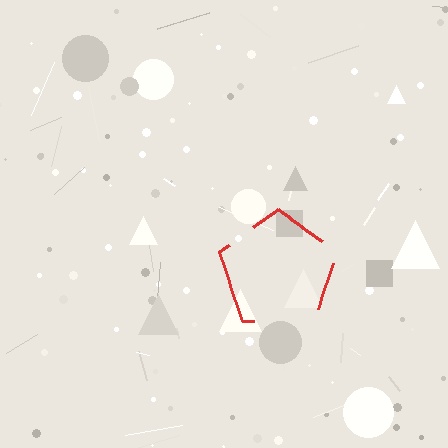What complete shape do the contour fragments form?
The contour fragments form a pentagon.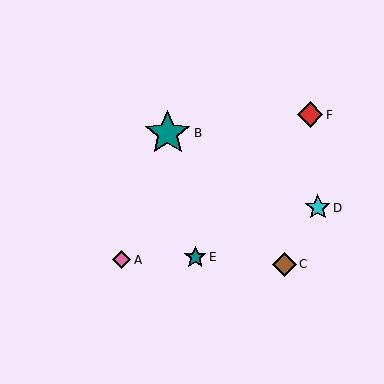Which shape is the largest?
The teal star (labeled B) is the largest.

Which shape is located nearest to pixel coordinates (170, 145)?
The teal star (labeled B) at (168, 133) is nearest to that location.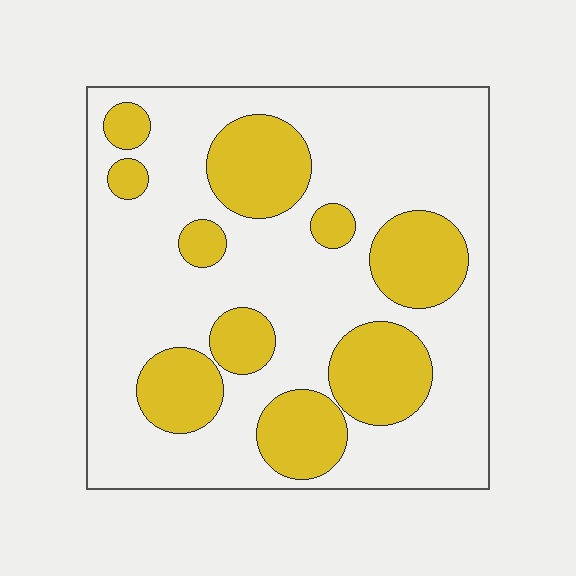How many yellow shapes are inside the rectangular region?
10.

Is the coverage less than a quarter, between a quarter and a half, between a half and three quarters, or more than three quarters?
Between a quarter and a half.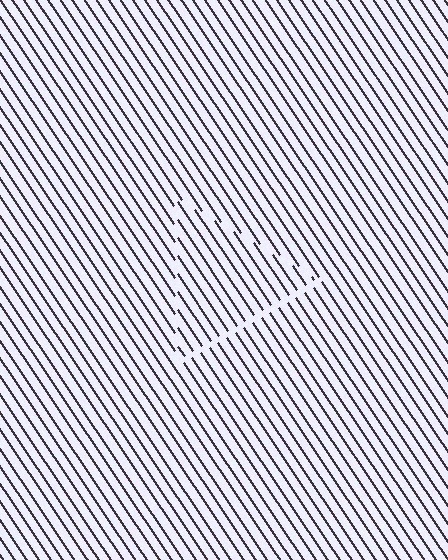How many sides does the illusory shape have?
3 sides — the line-ends trace a triangle.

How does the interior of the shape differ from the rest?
The interior of the shape contains the same grating, shifted by half a period — the contour is defined by the phase discontinuity where line-ends from the inner and outer gratings abut.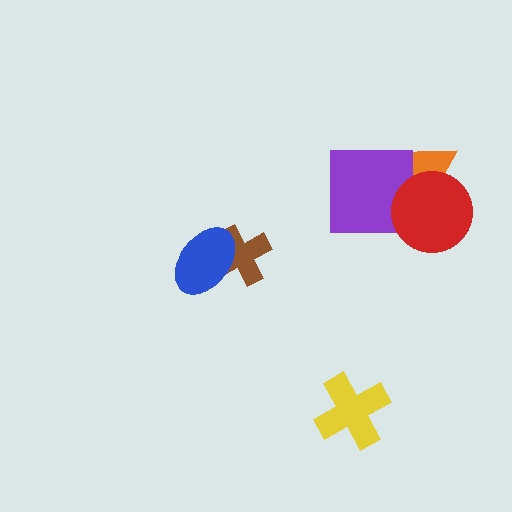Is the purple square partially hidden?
Yes, it is partially covered by another shape.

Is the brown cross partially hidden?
Yes, it is partially covered by another shape.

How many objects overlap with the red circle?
2 objects overlap with the red circle.